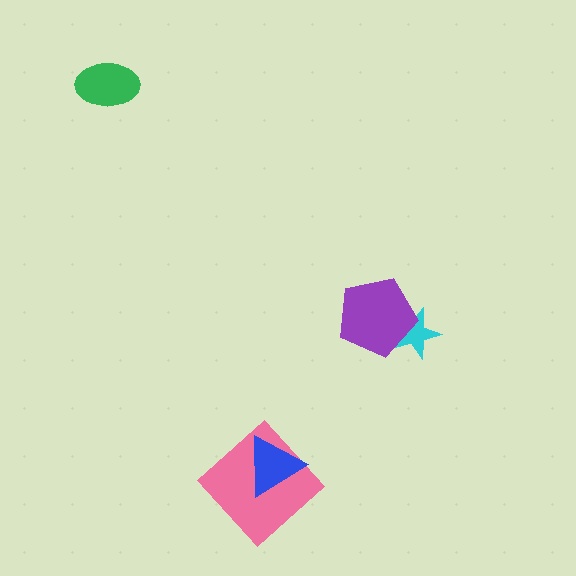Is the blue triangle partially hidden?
No, no other shape covers it.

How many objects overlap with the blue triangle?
1 object overlaps with the blue triangle.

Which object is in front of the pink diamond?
The blue triangle is in front of the pink diamond.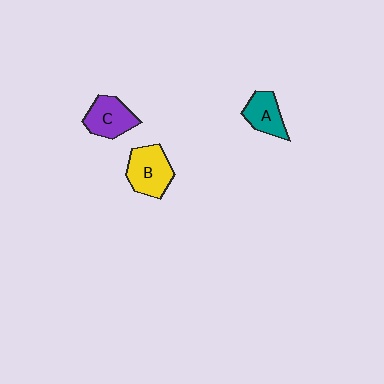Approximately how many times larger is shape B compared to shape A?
Approximately 1.4 times.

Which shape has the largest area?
Shape B (yellow).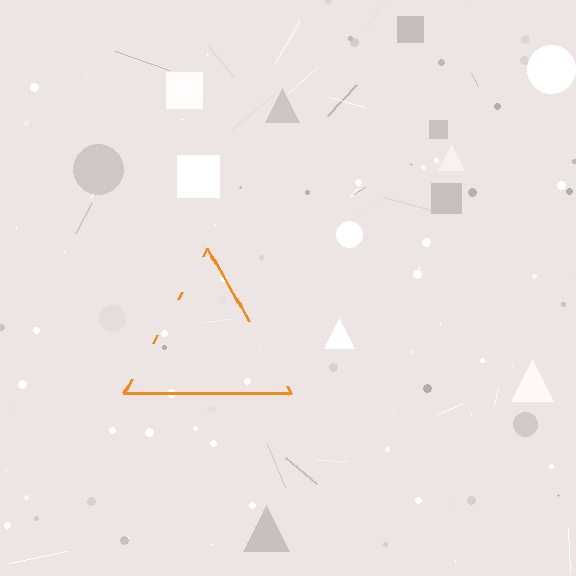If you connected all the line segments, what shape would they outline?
They would outline a triangle.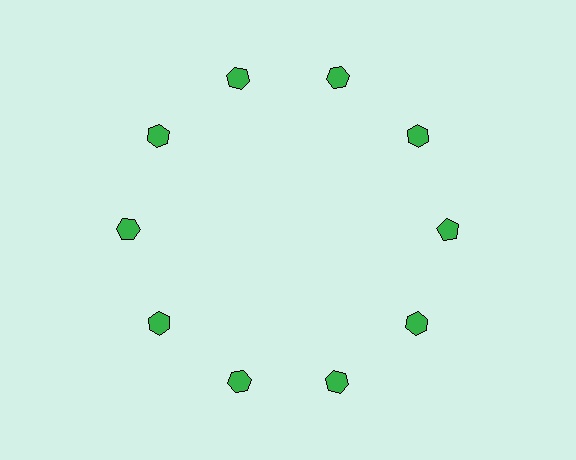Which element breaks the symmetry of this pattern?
The green pentagon at roughly the 3 o'clock position breaks the symmetry. All other shapes are green hexagons.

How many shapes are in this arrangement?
There are 10 shapes arranged in a ring pattern.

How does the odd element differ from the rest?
It has a different shape: pentagon instead of hexagon.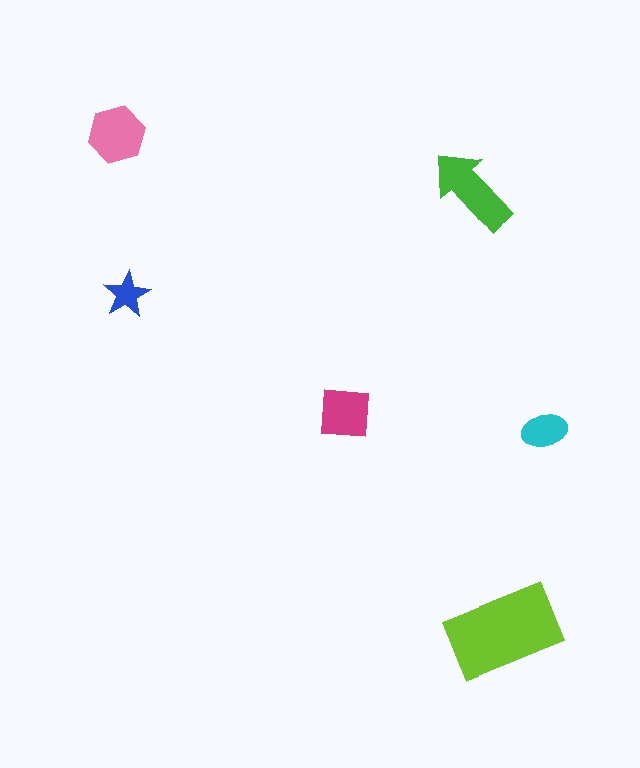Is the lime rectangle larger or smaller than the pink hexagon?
Larger.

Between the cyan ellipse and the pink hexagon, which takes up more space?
The pink hexagon.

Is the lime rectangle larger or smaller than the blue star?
Larger.